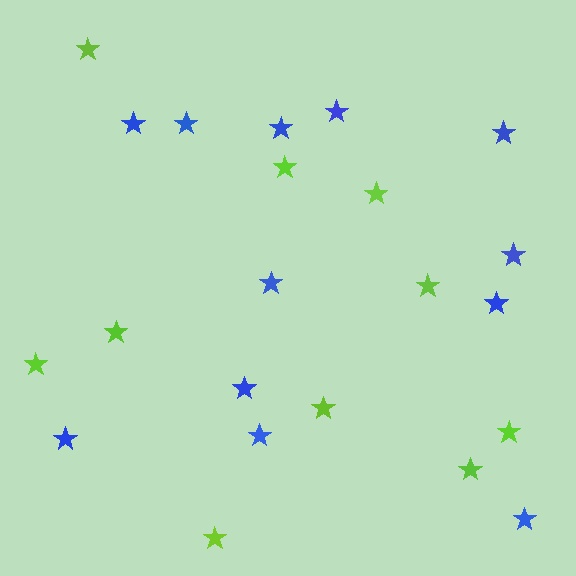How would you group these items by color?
There are 2 groups: one group of lime stars (10) and one group of blue stars (12).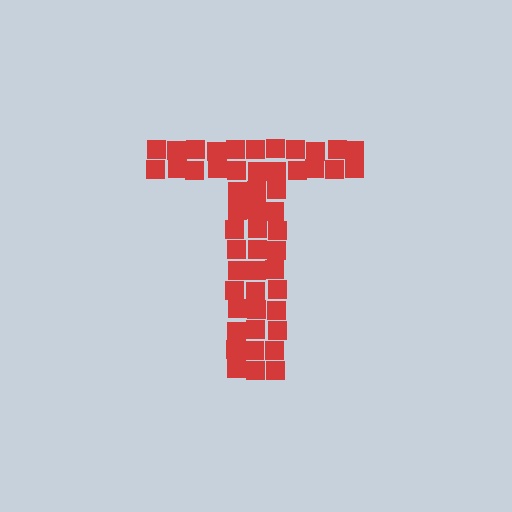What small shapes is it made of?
It is made of small squares.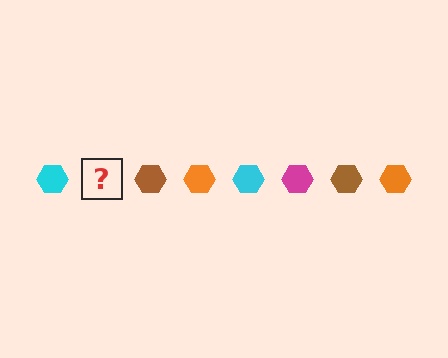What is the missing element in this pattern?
The missing element is a magenta hexagon.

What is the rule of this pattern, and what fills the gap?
The rule is that the pattern cycles through cyan, magenta, brown, orange hexagons. The gap should be filled with a magenta hexagon.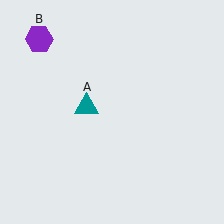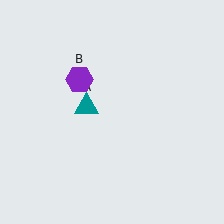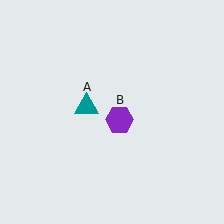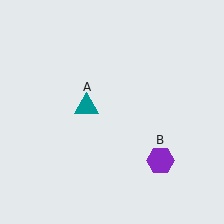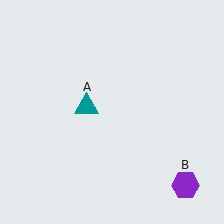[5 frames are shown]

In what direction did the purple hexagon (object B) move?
The purple hexagon (object B) moved down and to the right.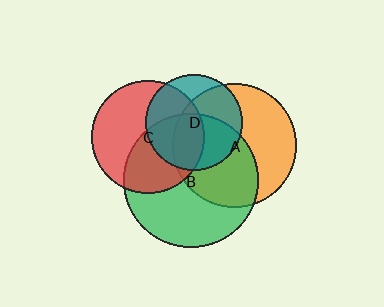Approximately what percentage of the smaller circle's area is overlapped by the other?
Approximately 60%.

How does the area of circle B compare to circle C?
Approximately 1.4 times.